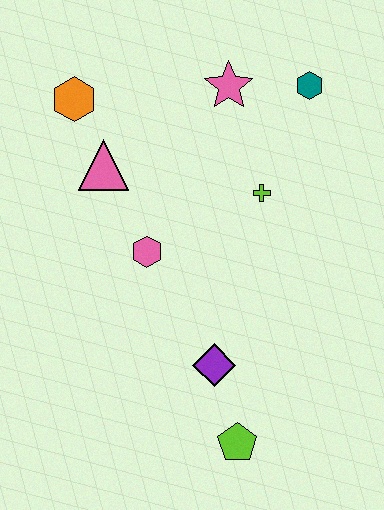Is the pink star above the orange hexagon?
Yes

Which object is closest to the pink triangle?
The orange hexagon is closest to the pink triangle.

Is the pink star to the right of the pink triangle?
Yes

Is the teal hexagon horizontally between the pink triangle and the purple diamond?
No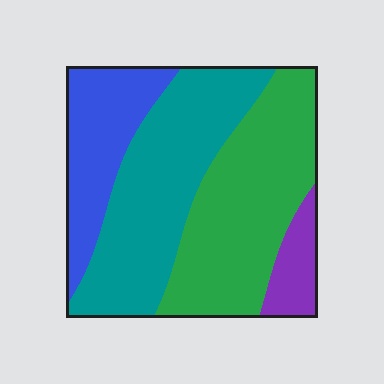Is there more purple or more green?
Green.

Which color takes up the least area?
Purple, at roughly 10%.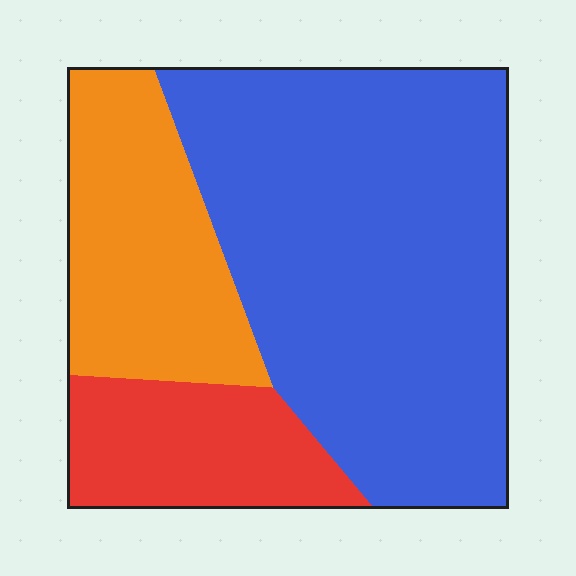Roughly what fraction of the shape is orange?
Orange takes up about one quarter (1/4) of the shape.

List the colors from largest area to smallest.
From largest to smallest: blue, orange, red.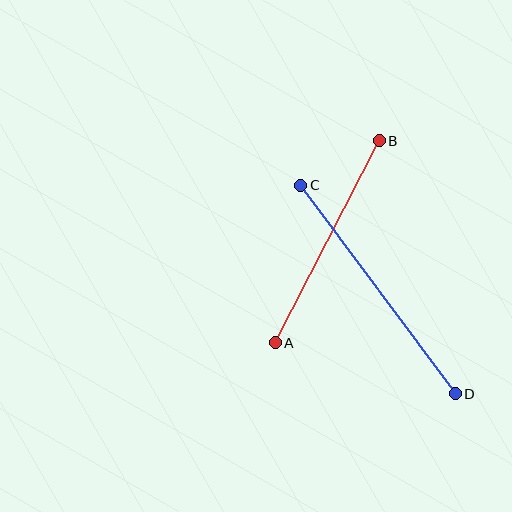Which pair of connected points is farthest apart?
Points C and D are farthest apart.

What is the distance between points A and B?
The distance is approximately 228 pixels.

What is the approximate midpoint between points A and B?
The midpoint is at approximately (327, 242) pixels.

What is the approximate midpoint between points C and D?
The midpoint is at approximately (378, 289) pixels.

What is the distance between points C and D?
The distance is approximately 259 pixels.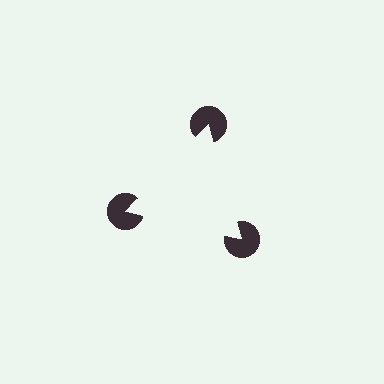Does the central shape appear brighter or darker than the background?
It typically appears slightly brighter than the background, even though no actual brightness change is drawn.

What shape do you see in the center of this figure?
An illusory triangle — its edges are inferred from the aligned wedge cuts in the pac-man discs, not physically drawn.